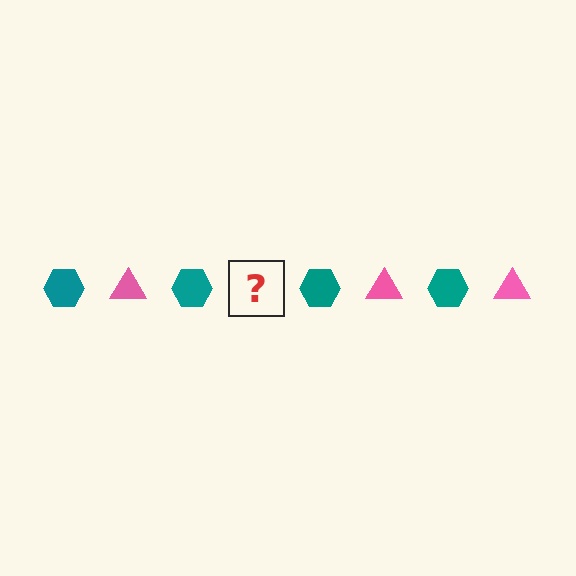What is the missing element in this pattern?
The missing element is a pink triangle.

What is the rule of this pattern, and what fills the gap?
The rule is that the pattern alternates between teal hexagon and pink triangle. The gap should be filled with a pink triangle.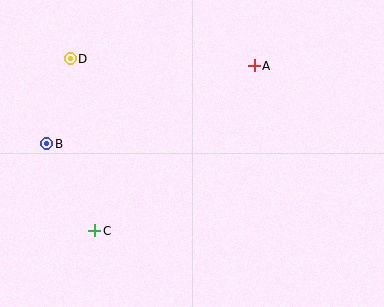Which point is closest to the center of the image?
Point A at (254, 66) is closest to the center.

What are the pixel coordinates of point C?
Point C is at (95, 231).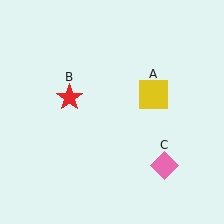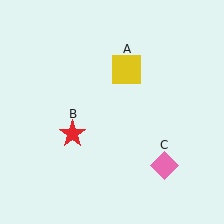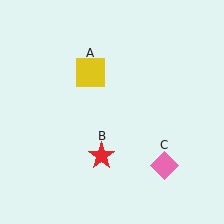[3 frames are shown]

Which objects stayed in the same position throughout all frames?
Pink diamond (object C) remained stationary.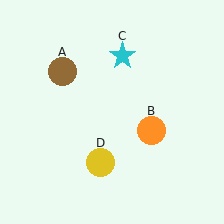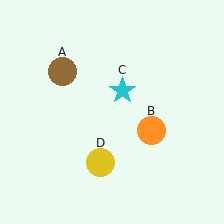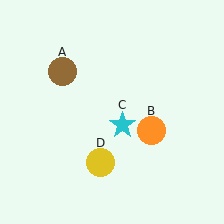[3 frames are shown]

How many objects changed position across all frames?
1 object changed position: cyan star (object C).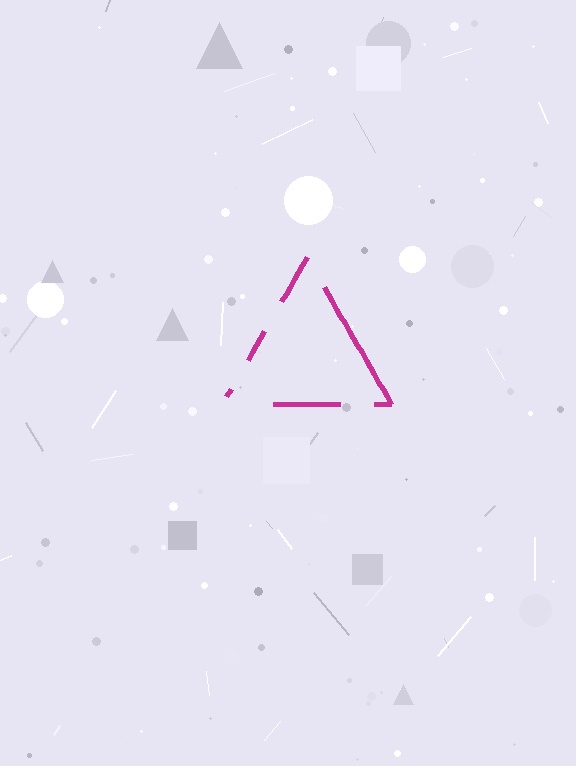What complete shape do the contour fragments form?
The contour fragments form a triangle.